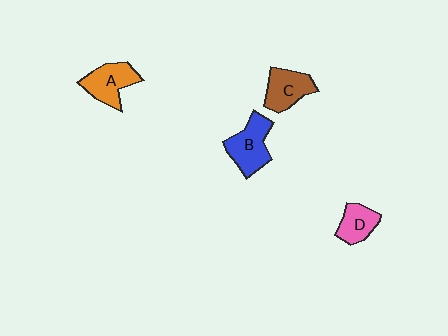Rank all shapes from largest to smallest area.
From largest to smallest: B (blue), A (orange), C (brown), D (pink).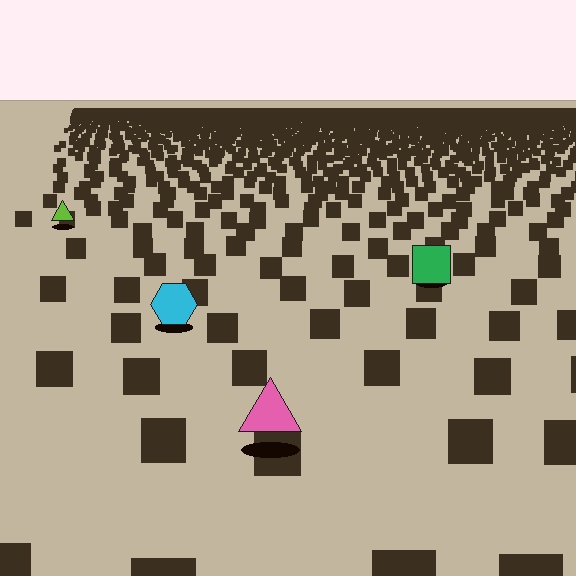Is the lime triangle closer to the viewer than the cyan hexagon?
No. The cyan hexagon is closer — you can tell from the texture gradient: the ground texture is coarser near it.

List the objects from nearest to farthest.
From nearest to farthest: the pink triangle, the cyan hexagon, the green square, the lime triangle.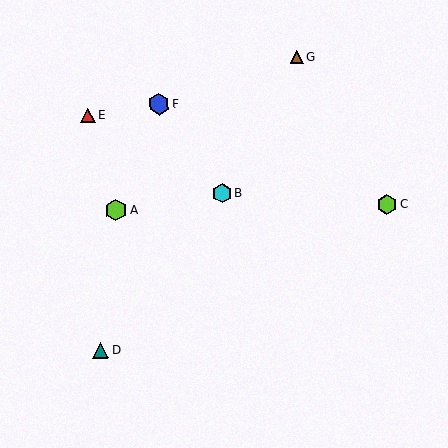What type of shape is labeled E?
Shape E is a red triangle.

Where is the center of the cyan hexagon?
The center of the cyan hexagon is at (222, 193).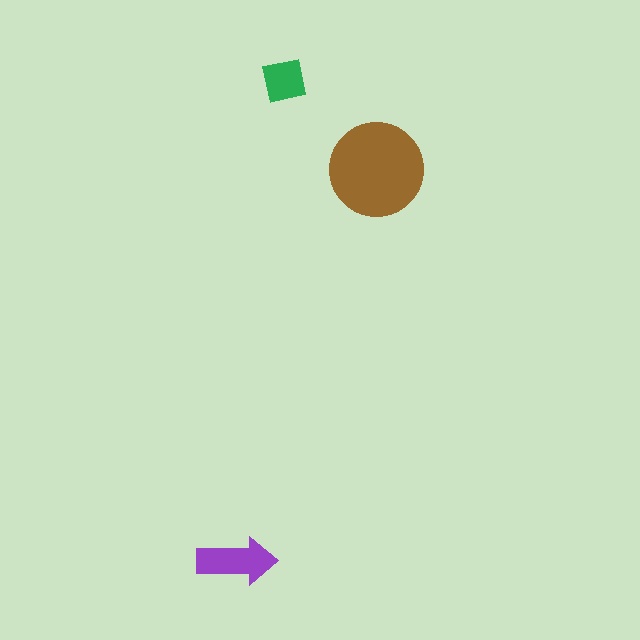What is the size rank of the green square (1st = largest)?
3rd.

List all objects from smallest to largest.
The green square, the purple arrow, the brown circle.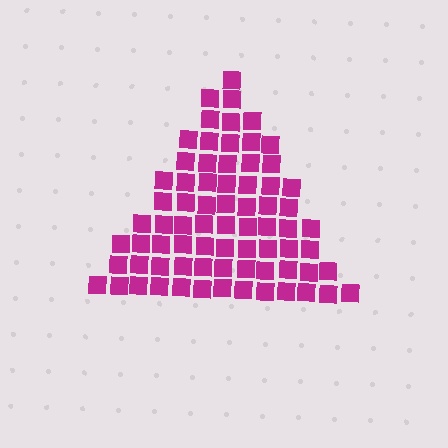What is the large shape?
The large shape is a triangle.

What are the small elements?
The small elements are squares.